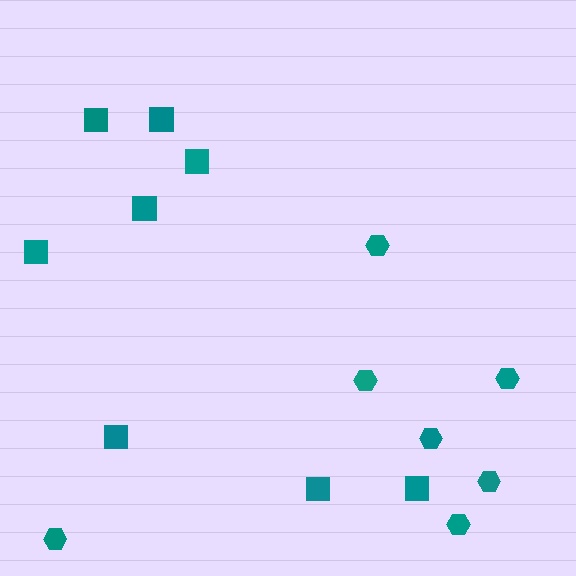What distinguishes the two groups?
There are 2 groups: one group of hexagons (7) and one group of squares (8).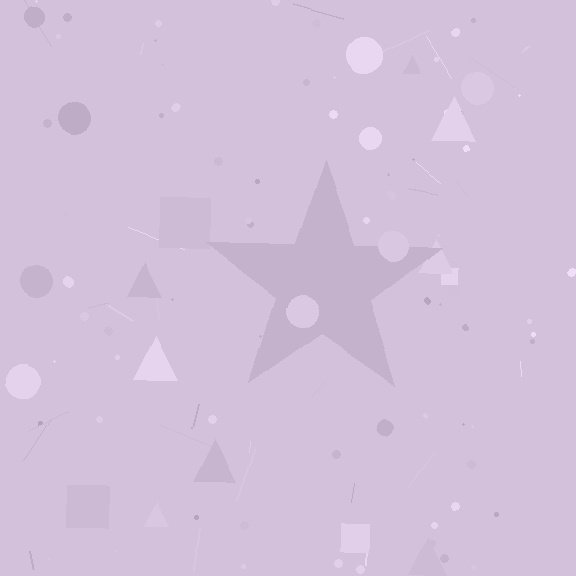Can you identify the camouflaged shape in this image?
The camouflaged shape is a star.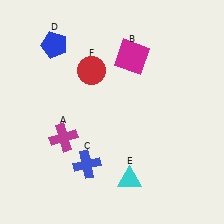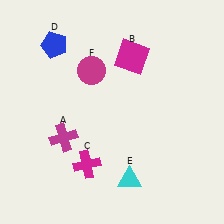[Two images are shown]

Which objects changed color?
C changed from blue to magenta. F changed from red to magenta.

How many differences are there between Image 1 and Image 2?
There are 2 differences between the two images.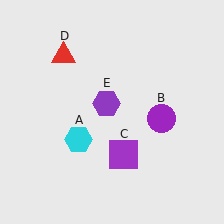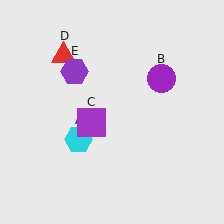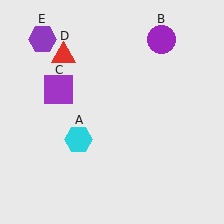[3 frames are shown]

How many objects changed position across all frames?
3 objects changed position: purple circle (object B), purple square (object C), purple hexagon (object E).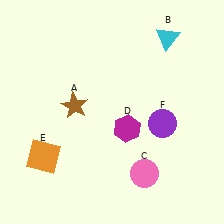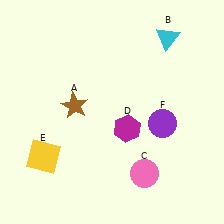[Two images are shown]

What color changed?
The square (E) changed from orange in Image 1 to yellow in Image 2.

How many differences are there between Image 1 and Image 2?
There is 1 difference between the two images.